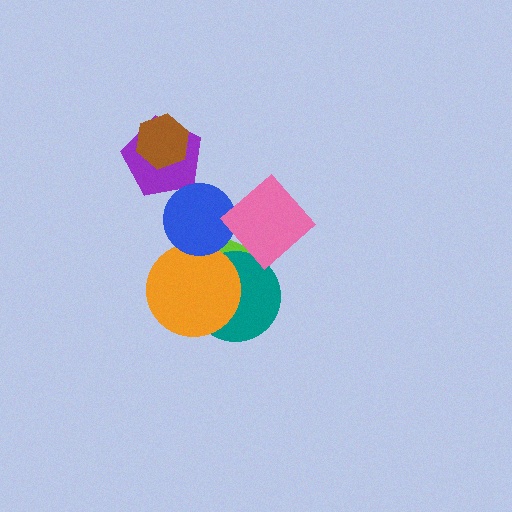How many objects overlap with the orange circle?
3 objects overlap with the orange circle.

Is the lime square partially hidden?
Yes, it is partially covered by another shape.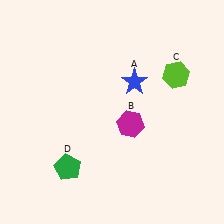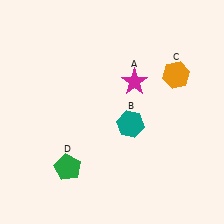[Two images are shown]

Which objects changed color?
A changed from blue to magenta. B changed from magenta to teal. C changed from lime to orange.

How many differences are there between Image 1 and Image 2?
There are 3 differences between the two images.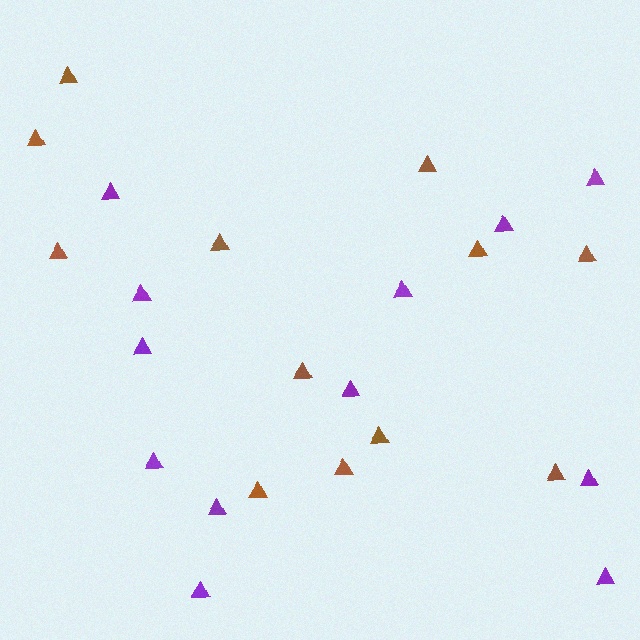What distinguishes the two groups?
There are 2 groups: one group of brown triangles (12) and one group of purple triangles (12).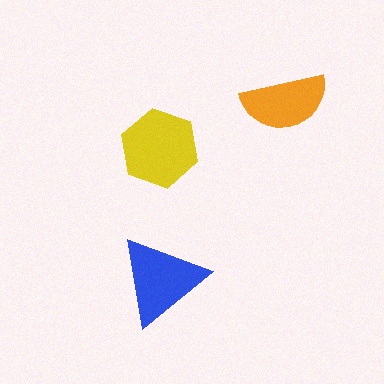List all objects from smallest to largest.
The orange semicircle, the blue triangle, the yellow hexagon.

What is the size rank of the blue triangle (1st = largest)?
2nd.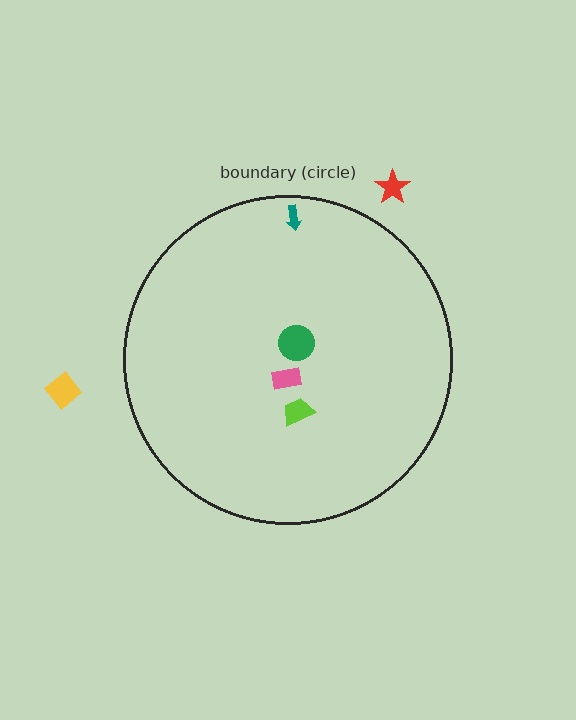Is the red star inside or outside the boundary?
Outside.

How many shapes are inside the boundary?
4 inside, 2 outside.